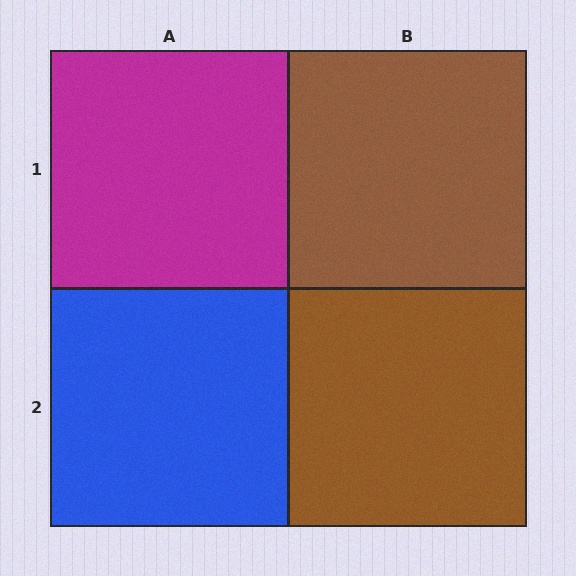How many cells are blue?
1 cell is blue.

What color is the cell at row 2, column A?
Blue.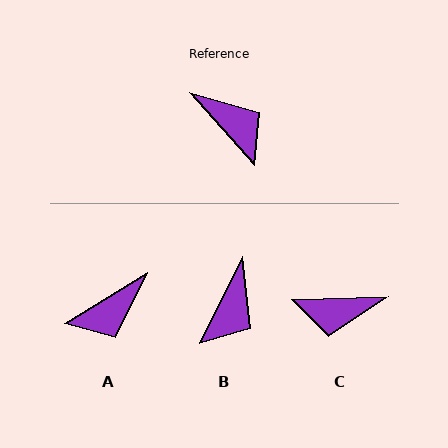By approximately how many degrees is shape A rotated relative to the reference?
Approximately 100 degrees clockwise.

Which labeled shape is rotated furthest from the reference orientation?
C, about 130 degrees away.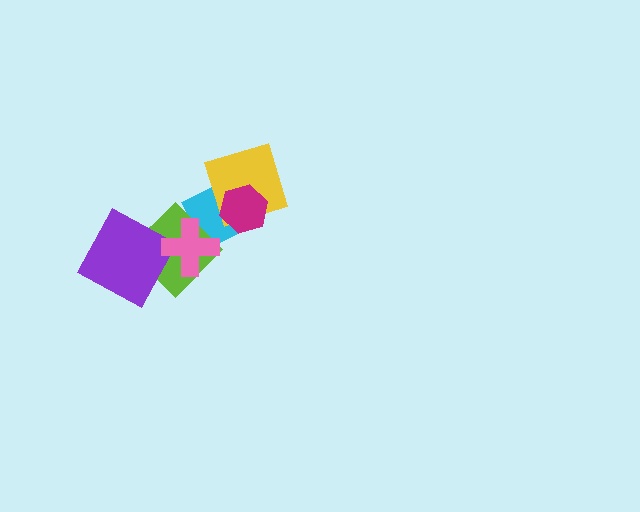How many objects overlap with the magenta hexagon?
2 objects overlap with the magenta hexagon.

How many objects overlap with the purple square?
1 object overlaps with the purple square.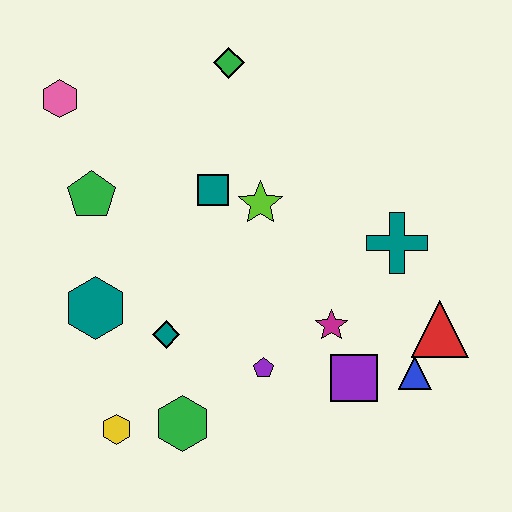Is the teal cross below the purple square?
No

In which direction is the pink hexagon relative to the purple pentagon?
The pink hexagon is above the purple pentagon.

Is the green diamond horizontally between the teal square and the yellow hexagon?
No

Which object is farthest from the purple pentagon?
The pink hexagon is farthest from the purple pentagon.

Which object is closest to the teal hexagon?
The teal diamond is closest to the teal hexagon.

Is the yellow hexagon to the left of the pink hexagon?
No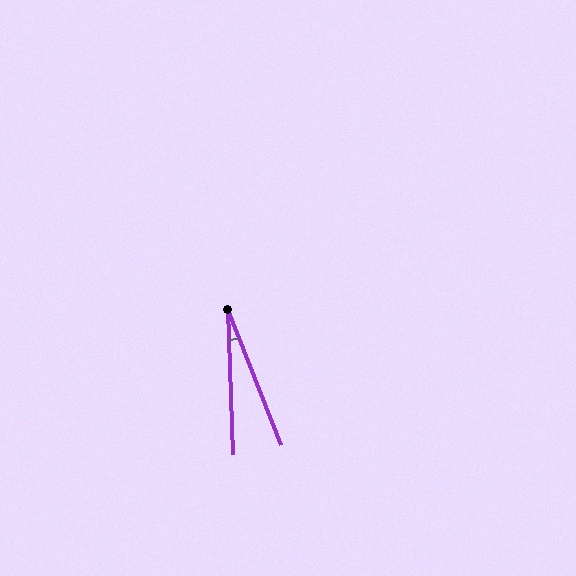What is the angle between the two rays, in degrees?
Approximately 20 degrees.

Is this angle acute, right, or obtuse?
It is acute.